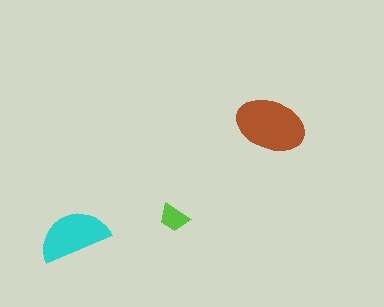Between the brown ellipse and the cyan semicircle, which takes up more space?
The brown ellipse.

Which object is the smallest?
The lime trapezoid.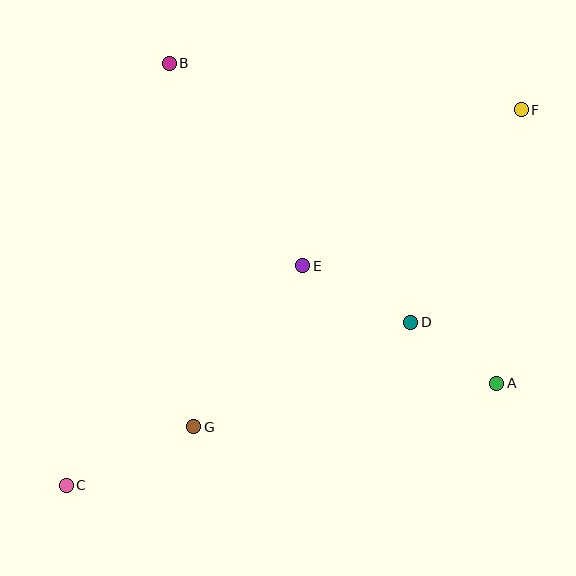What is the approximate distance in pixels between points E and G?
The distance between E and G is approximately 194 pixels.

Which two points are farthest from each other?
Points C and F are farthest from each other.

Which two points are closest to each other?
Points A and D are closest to each other.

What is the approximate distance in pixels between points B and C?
The distance between B and C is approximately 435 pixels.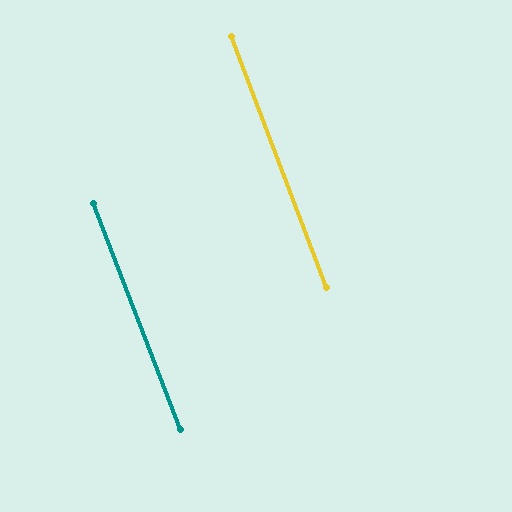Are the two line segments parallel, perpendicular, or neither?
Parallel — their directions differ by only 0.4°.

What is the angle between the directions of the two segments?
Approximately 0 degrees.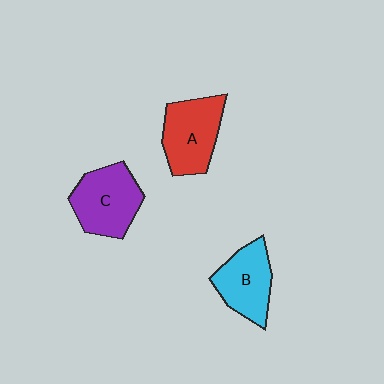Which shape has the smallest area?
Shape B (cyan).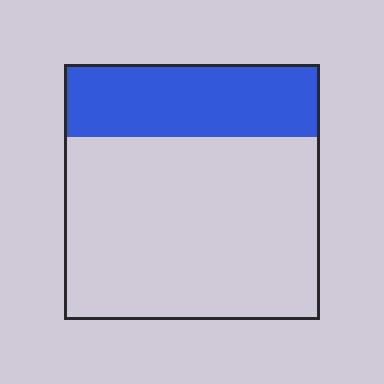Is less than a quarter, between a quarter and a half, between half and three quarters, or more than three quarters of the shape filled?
Between a quarter and a half.